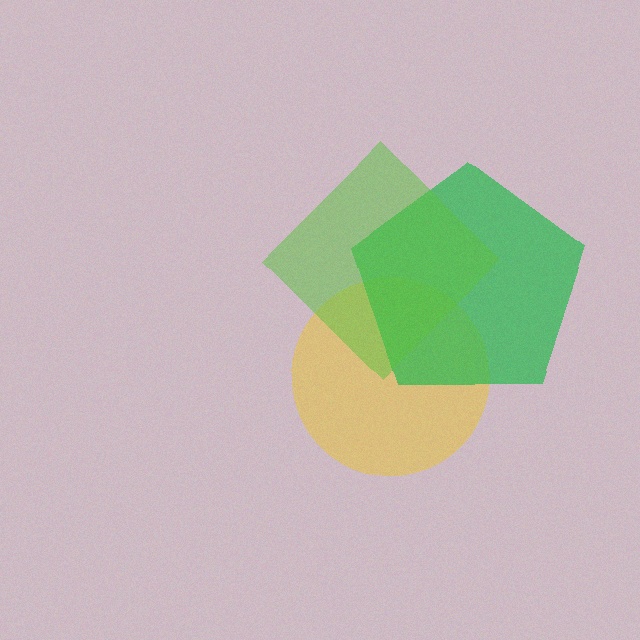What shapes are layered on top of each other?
The layered shapes are: a yellow circle, a green pentagon, a lime diamond.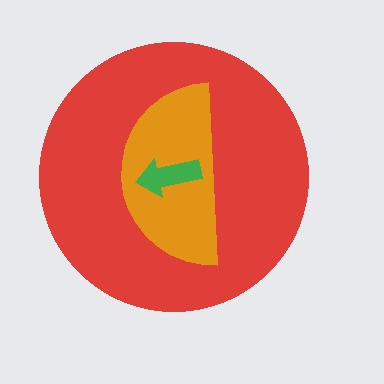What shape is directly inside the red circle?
The orange semicircle.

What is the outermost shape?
The red circle.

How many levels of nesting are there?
3.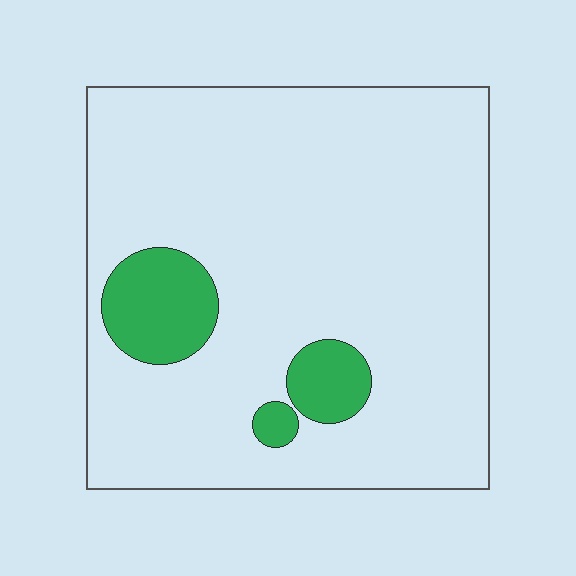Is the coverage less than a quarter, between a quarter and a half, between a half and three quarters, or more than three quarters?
Less than a quarter.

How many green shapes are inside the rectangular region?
3.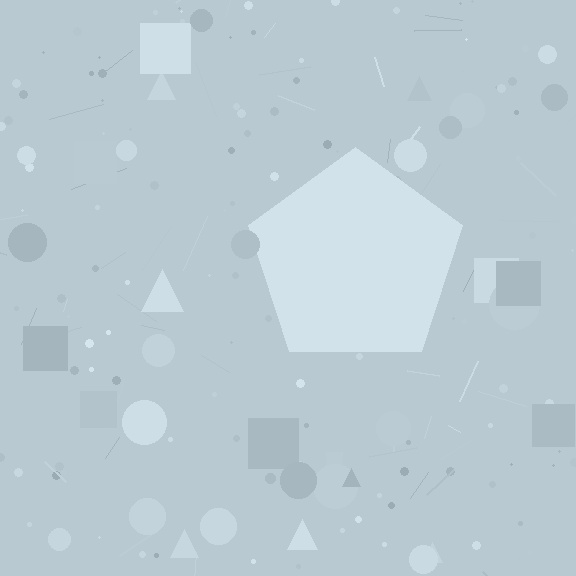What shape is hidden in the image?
A pentagon is hidden in the image.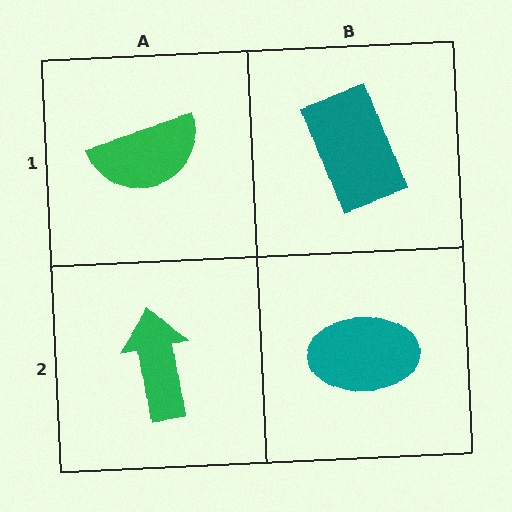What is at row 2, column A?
A green arrow.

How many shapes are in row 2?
2 shapes.